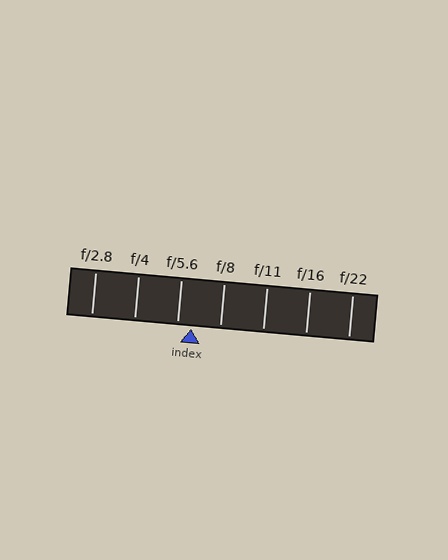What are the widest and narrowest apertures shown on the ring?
The widest aperture shown is f/2.8 and the narrowest is f/22.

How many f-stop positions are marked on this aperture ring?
There are 7 f-stop positions marked.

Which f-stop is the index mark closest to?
The index mark is closest to f/5.6.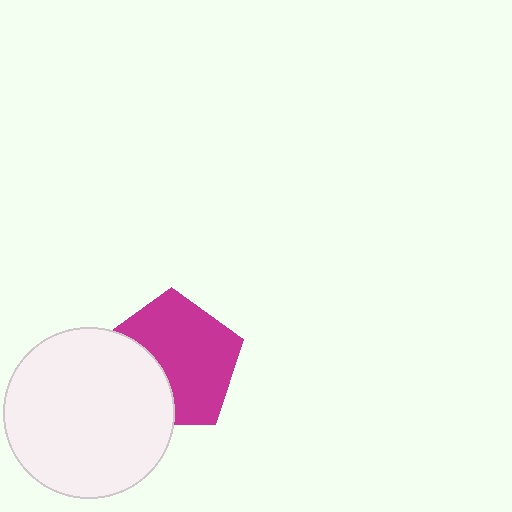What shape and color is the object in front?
The object in front is a white circle.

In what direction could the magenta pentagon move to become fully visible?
The magenta pentagon could move right. That would shift it out from behind the white circle entirely.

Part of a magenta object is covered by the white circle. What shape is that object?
It is a pentagon.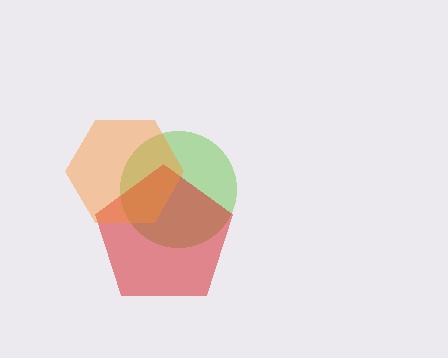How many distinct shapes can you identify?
There are 3 distinct shapes: a lime circle, a red pentagon, an orange hexagon.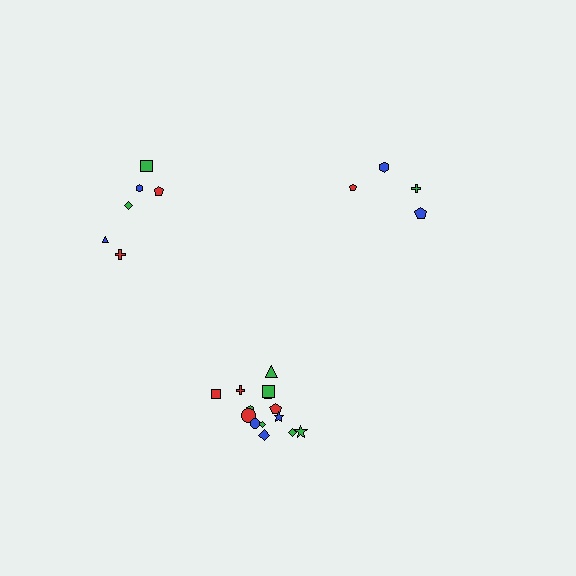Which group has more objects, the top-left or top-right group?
The top-left group.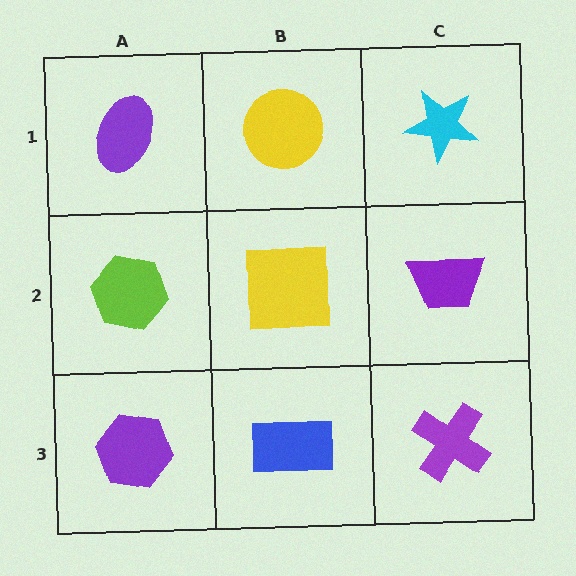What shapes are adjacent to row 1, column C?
A purple trapezoid (row 2, column C), a yellow circle (row 1, column B).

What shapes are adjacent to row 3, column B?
A yellow square (row 2, column B), a purple hexagon (row 3, column A), a purple cross (row 3, column C).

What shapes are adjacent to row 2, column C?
A cyan star (row 1, column C), a purple cross (row 3, column C), a yellow square (row 2, column B).